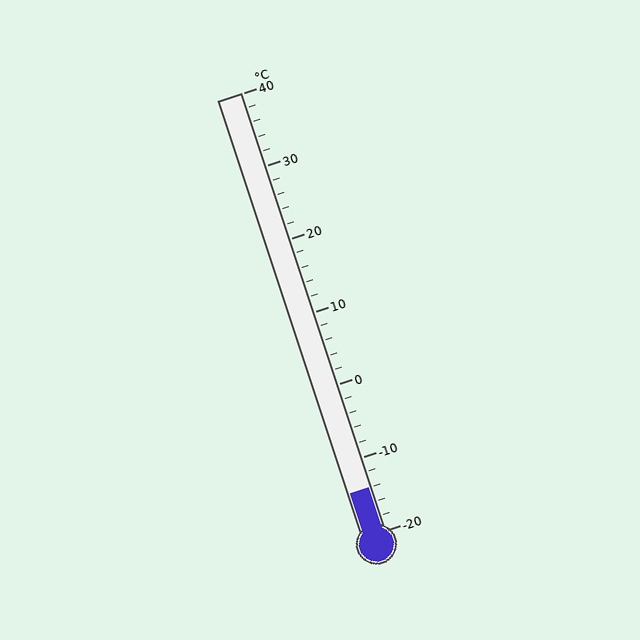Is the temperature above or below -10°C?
The temperature is below -10°C.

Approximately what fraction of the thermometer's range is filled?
The thermometer is filled to approximately 10% of its range.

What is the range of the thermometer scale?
The thermometer scale ranges from -20°C to 40°C.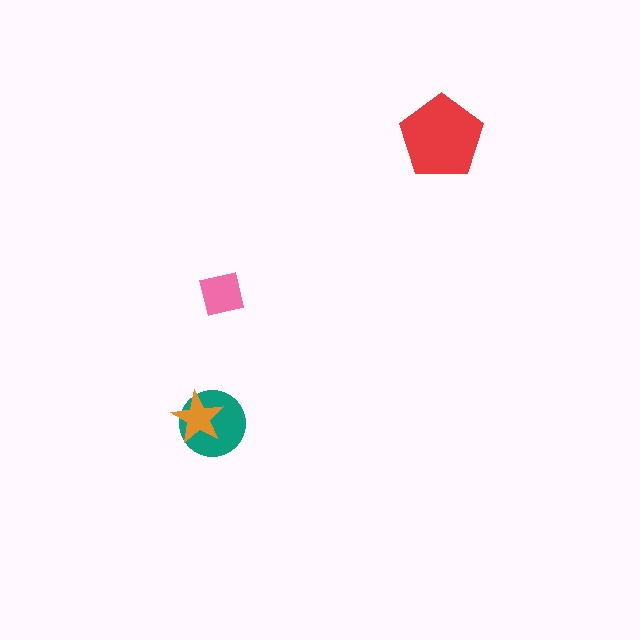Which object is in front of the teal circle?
The orange star is in front of the teal circle.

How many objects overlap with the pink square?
0 objects overlap with the pink square.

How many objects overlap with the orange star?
1 object overlaps with the orange star.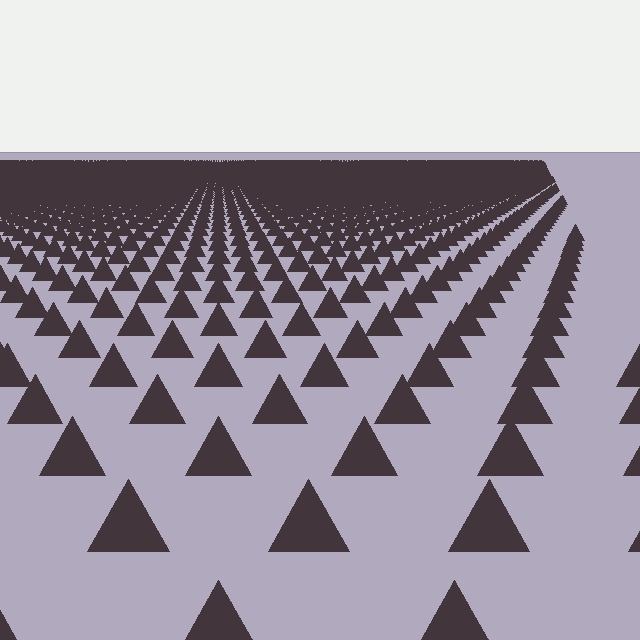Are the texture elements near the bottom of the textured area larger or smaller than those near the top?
Larger. Near the bottom, elements are closer to the viewer and appear at a bigger on-screen size.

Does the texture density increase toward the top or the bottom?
Density increases toward the top.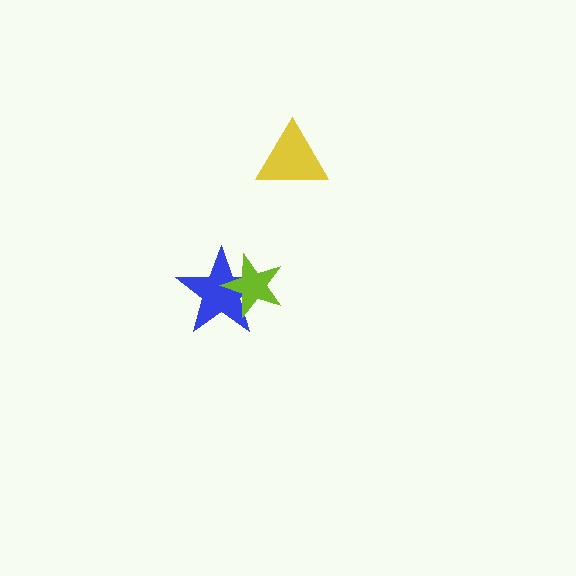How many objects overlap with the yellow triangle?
0 objects overlap with the yellow triangle.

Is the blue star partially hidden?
Yes, it is partially covered by another shape.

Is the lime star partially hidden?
No, no other shape covers it.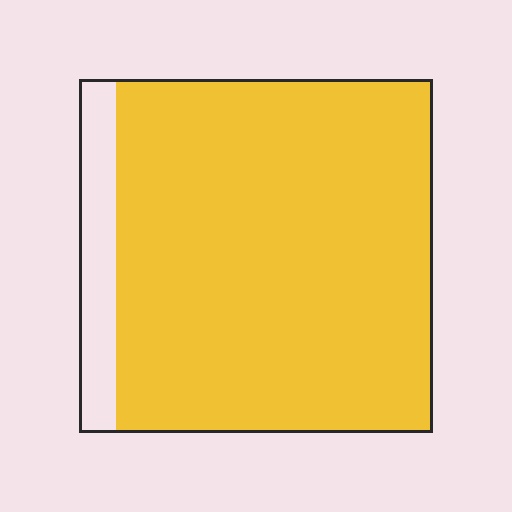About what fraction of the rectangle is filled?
About nine tenths (9/10).